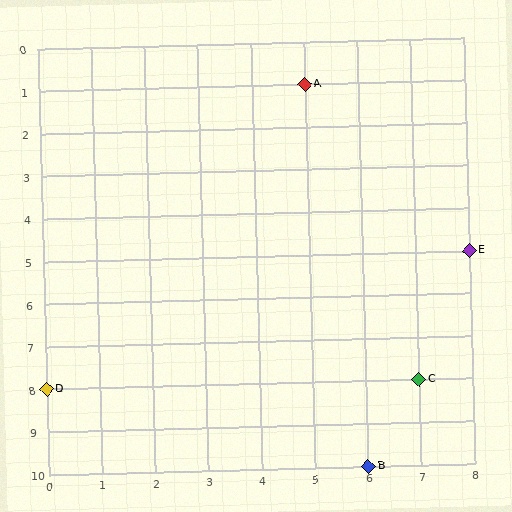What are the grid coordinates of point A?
Point A is at grid coordinates (5, 1).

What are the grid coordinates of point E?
Point E is at grid coordinates (8, 5).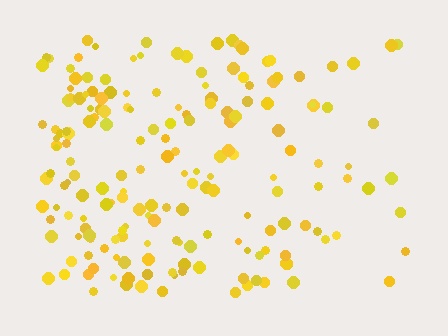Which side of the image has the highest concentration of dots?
The left.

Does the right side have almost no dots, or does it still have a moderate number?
Still a moderate number, just noticeably fewer than the left.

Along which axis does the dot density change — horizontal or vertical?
Horizontal.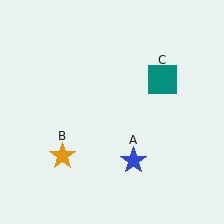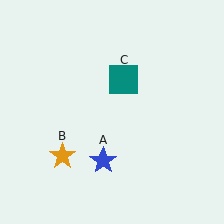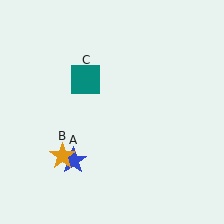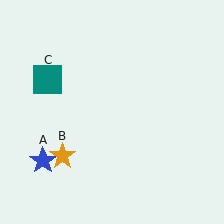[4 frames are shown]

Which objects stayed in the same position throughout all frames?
Orange star (object B) remained stationary.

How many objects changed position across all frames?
2 objects changed position: blue star (object A), teal square (object C).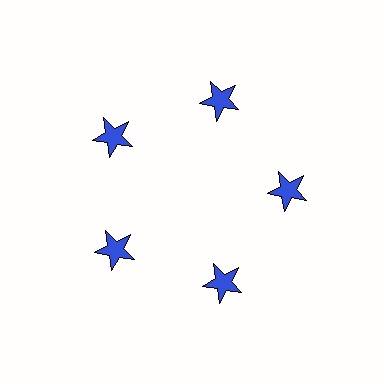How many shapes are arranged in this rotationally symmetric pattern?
There are 5 shapes, arranged in 5 groups of 1.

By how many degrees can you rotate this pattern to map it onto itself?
The pattern maps onto itself every 72 degrees of rotation.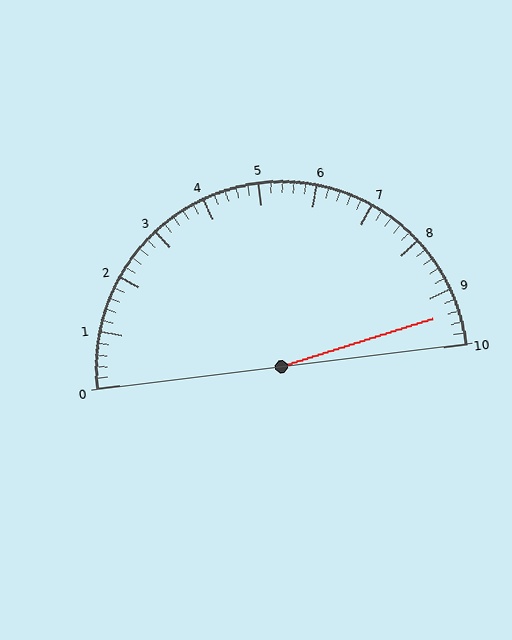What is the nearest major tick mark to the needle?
The nearest major tick mark is 9.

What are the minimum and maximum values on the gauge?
The gauge ranges from 0 to 10.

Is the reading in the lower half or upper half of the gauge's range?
The reading is in the upper half of the range (0 to 10).